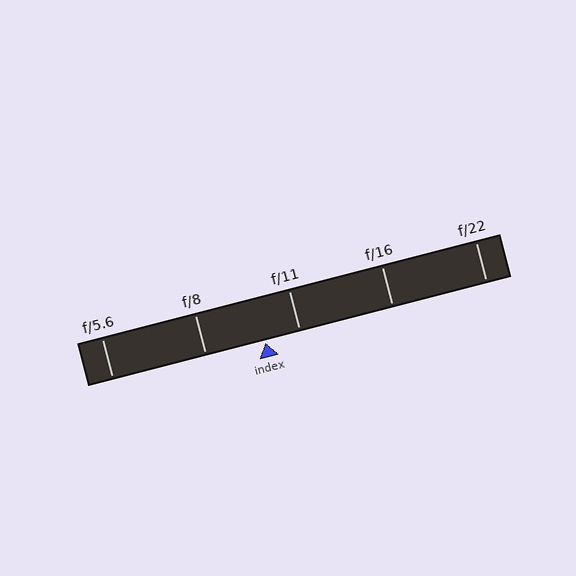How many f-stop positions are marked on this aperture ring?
There are 5 f-stop positions marked.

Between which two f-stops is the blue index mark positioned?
The index mark is between f/8 and f/11.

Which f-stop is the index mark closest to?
The index mark is closest to f/11.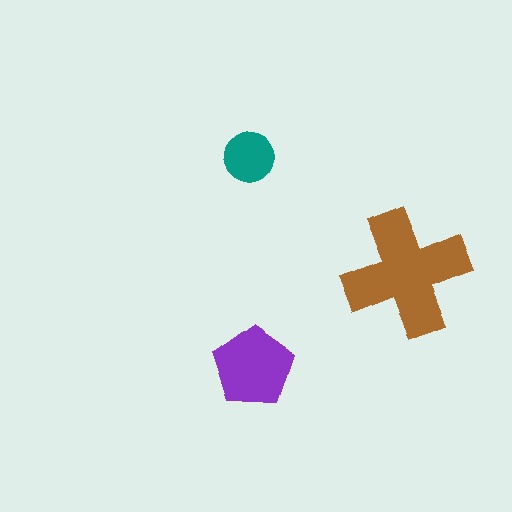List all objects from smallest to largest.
The teal circle, the purple pentagon, the brown cross.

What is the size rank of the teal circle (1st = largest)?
3rd.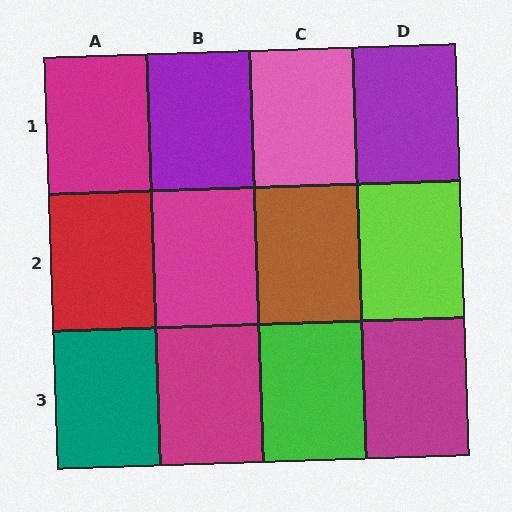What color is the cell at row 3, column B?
Magenta.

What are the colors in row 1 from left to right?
Magenta, purple, pink, purple.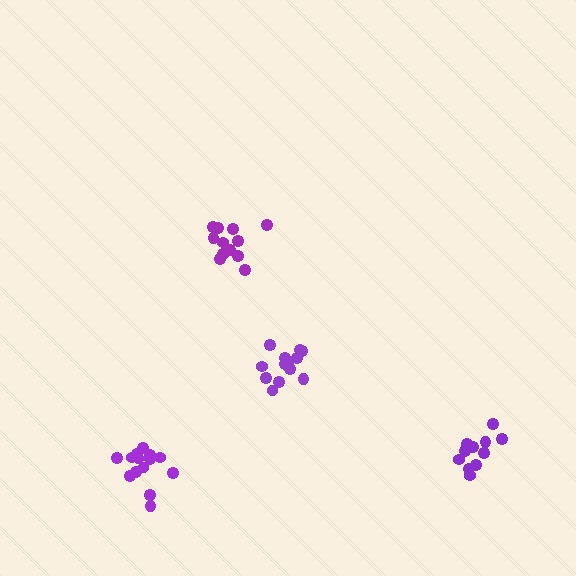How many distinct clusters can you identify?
There are 4 distinct clusters.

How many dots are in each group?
Group 1: 11 dots, Group 2: 14 dots, Group 3: 13 dots, Group 4: 13 dots (51 total).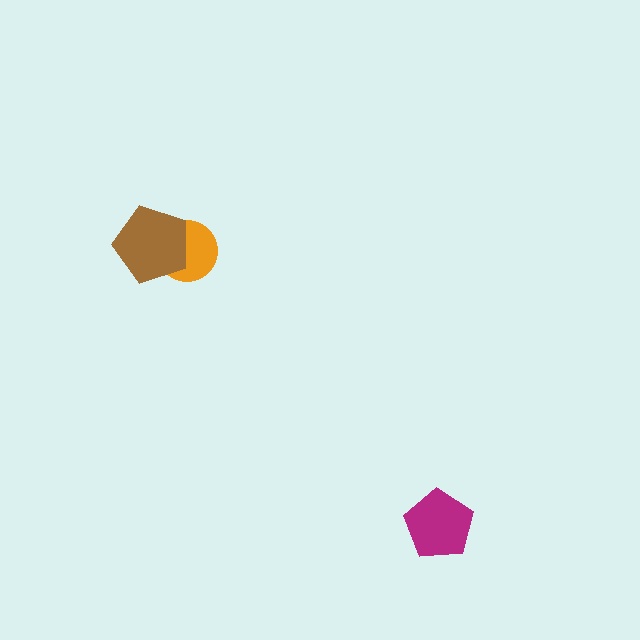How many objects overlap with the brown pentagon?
1 object overlaps with the brown pentagon.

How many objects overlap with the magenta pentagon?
0 objects overlap with the magenta pentagon.